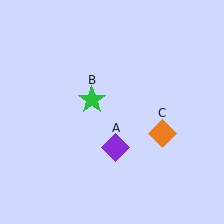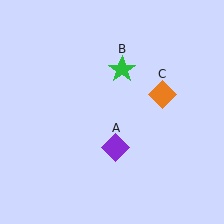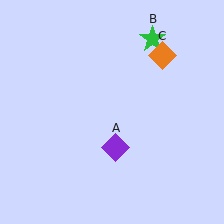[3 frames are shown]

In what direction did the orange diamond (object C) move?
The orange diamond (object C) moved up.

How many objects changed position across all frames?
2 objects changed position: green star (object B), orange diamond (object C).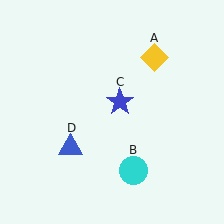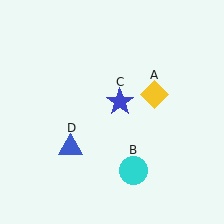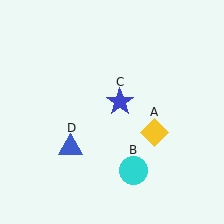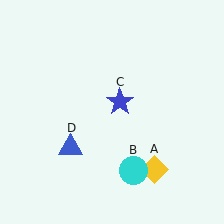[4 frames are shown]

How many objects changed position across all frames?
1 object changed position: yellow diamond (object A).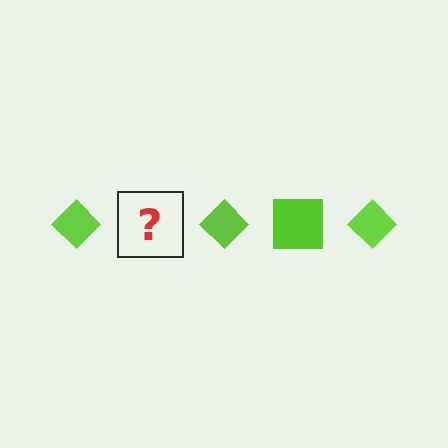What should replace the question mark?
The question mark should be replaced with a lime square.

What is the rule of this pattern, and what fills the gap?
The rule is that the pattern cycles through diamond, square shapes in lime. The gap should be filled with a lime square.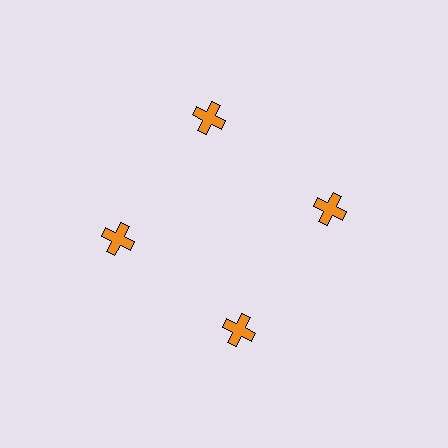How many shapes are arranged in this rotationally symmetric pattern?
There are 4 shapes, arranged in 4 groups of 1.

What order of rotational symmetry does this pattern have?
This pattern has 4-fold rotational symmetry.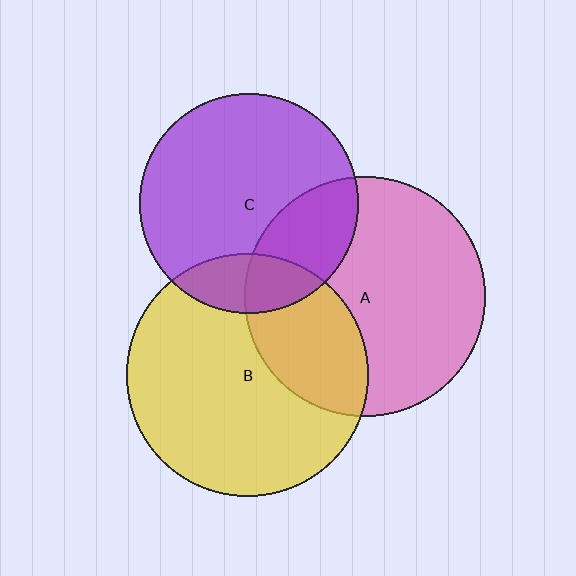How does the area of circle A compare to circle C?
Approximately 1.2 times.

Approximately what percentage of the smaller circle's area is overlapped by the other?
Approximately 25%.